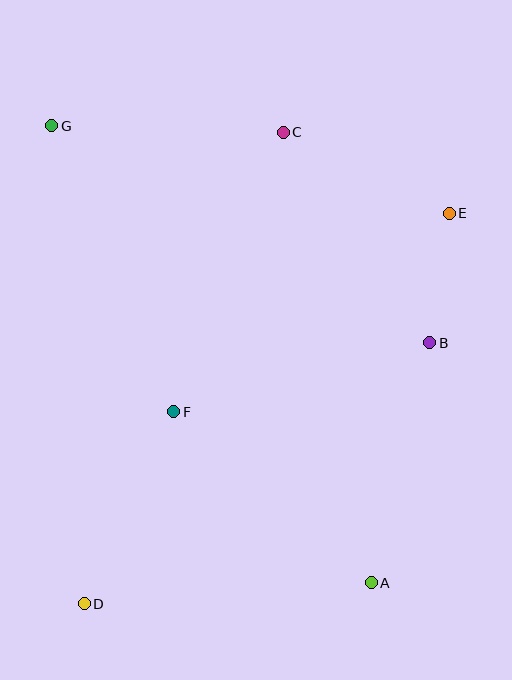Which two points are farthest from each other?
Points A and G are farthest from each other.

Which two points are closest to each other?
Points B and E are closest to each other.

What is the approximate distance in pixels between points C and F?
The distance between C and F is approximately 300 pixels.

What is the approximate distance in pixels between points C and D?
The distance between C and D is approximately 512 pixels.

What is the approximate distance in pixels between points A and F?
The distance between A and F is approximately 261 pixels.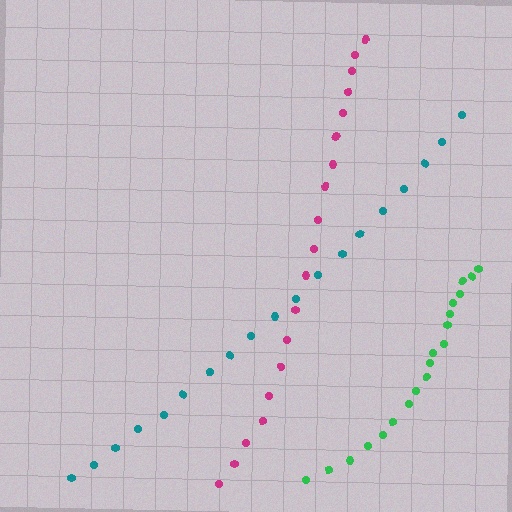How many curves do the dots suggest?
There are 3 distinct paths.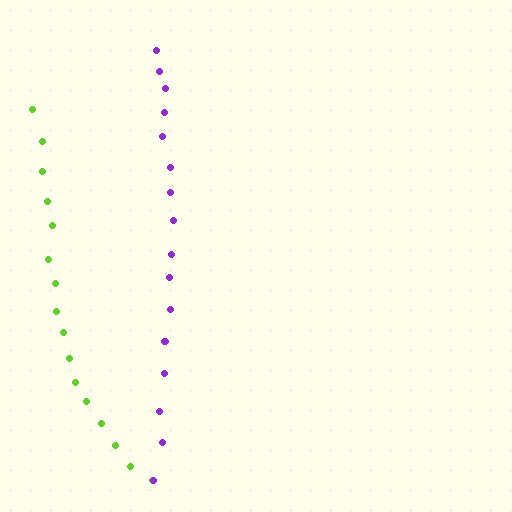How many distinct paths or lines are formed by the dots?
There are 2 distinct paths.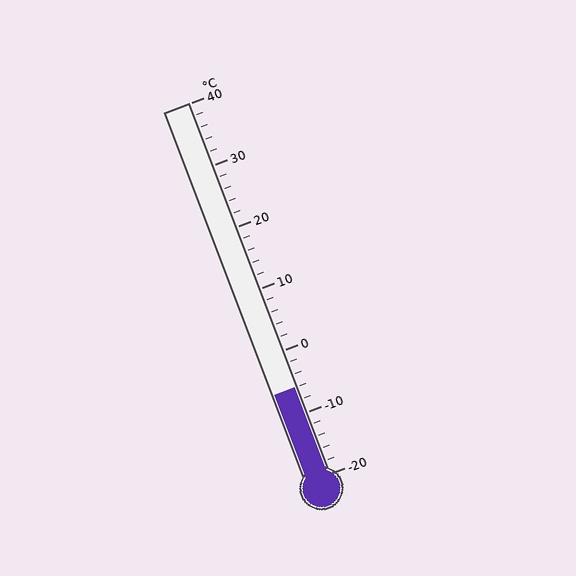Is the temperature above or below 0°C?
The temperature is below 0°C.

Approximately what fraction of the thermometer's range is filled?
The thermometer is filled to approximately 25% of its range.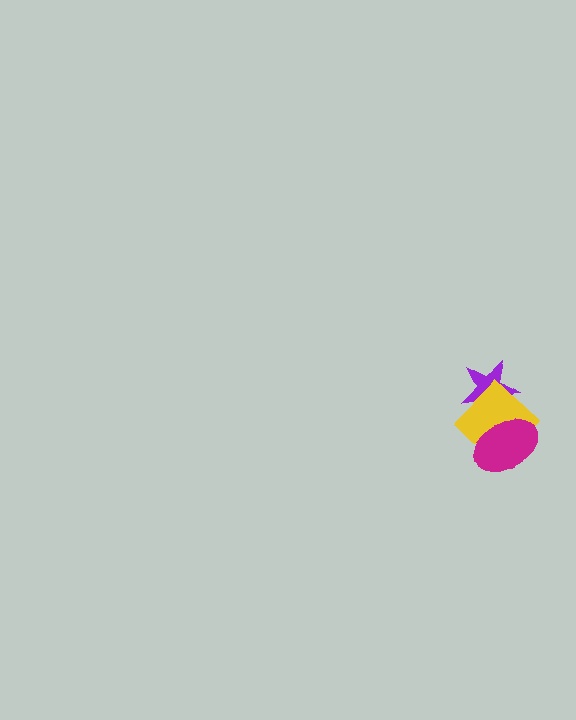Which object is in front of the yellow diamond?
The magenta ellipse is in front of the yellow diamond.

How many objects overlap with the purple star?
2 objects overlap with the purple star.